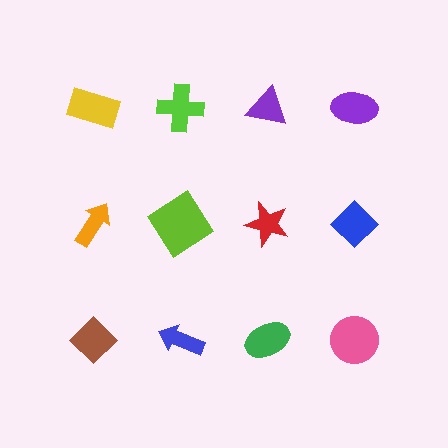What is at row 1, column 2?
A lime cross.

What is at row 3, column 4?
A pink circle.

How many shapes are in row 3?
4 shapes.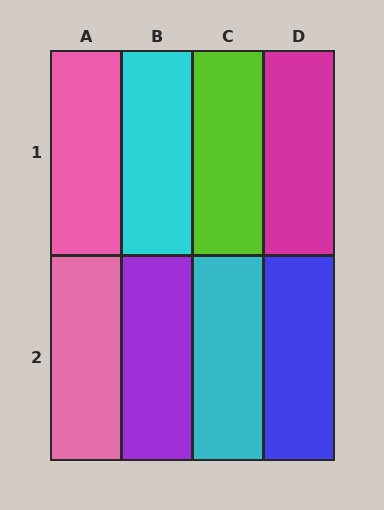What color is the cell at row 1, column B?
Cyan.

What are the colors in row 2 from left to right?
Pink, purple, cyan, blue.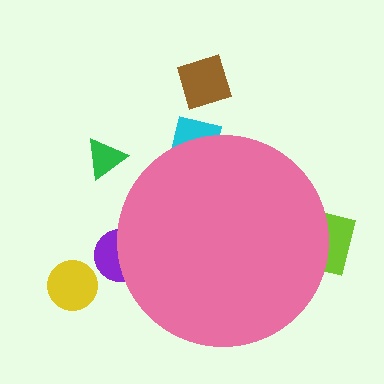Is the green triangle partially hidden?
No, the green triangle is fully visible.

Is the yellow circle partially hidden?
No, the yellow circle is fully visible.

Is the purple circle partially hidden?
Yes, the purple circle is partially hidden behind the pink circle.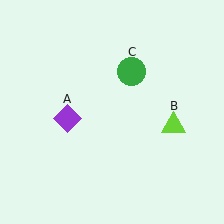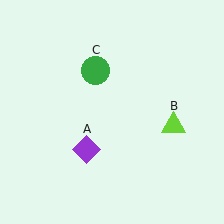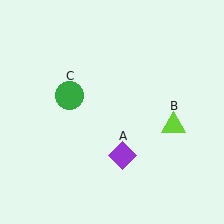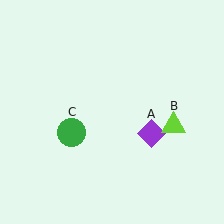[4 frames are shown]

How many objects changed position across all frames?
2 objects changed position: purple diamond (object A), green circle (object C).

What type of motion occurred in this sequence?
The purple diamond (object A), green circle (object C) rotated counterclockwise around the center of the scene.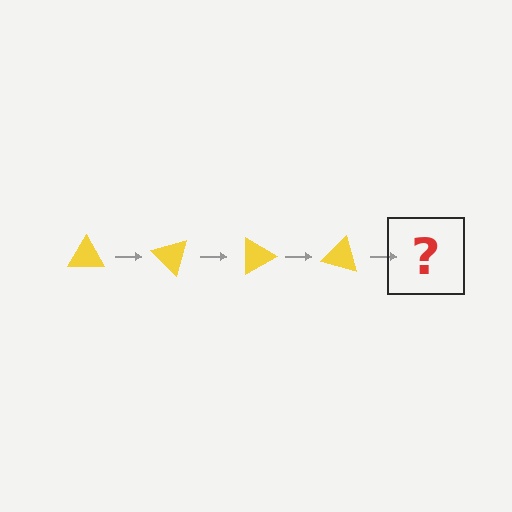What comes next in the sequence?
The next element should be a yellow triangle rotated 180 degrees.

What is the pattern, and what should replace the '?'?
The pattern is that the triangle rotates 45 degrees each step. The '?' should be a yellow triangle rotated 180 degrees.